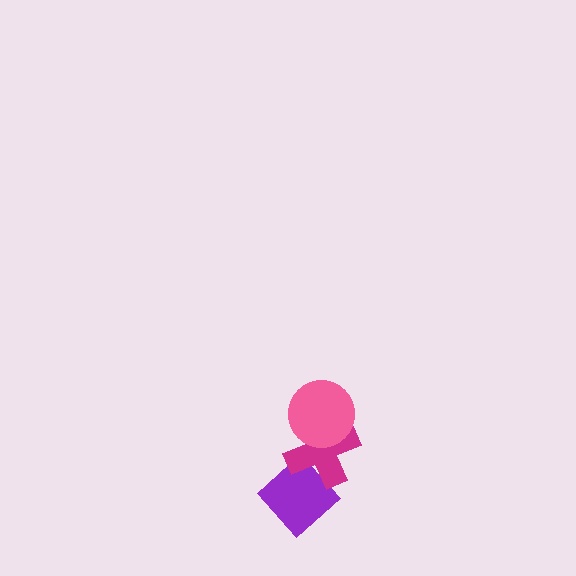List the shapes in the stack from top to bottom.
From top to bottom: the pink circle, the magenta cross, the purple diamond.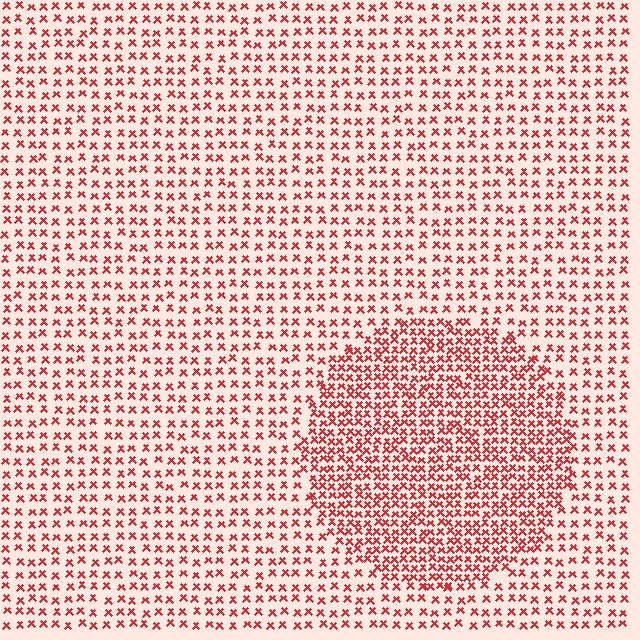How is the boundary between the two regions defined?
The boundary is defined by a change in element density (approximately 1.9x ratio). All elements are the same color, size, and shape.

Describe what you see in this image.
The image contains small red elements arranged at two different densities. A circle-shaped region is visible where the elements are more densely packed than the surrounding area.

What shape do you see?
I see a circle.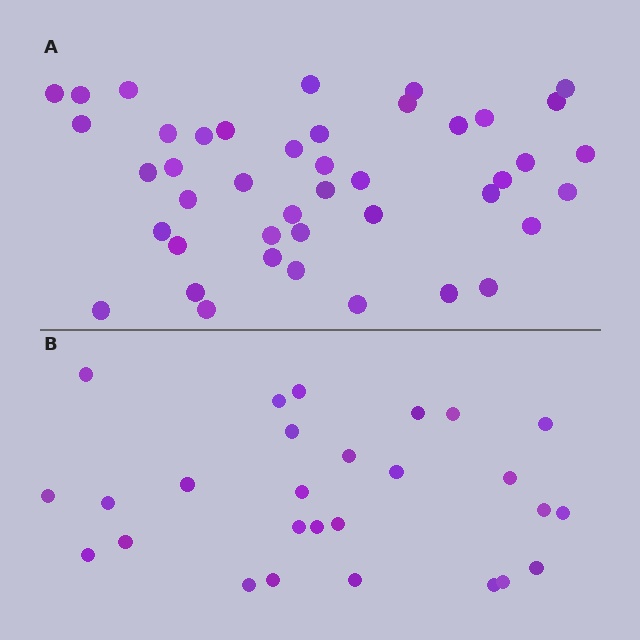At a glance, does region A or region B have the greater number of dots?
Region A (the top region) has more dots.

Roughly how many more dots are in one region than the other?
Region A has approximately 15 more dots than region B.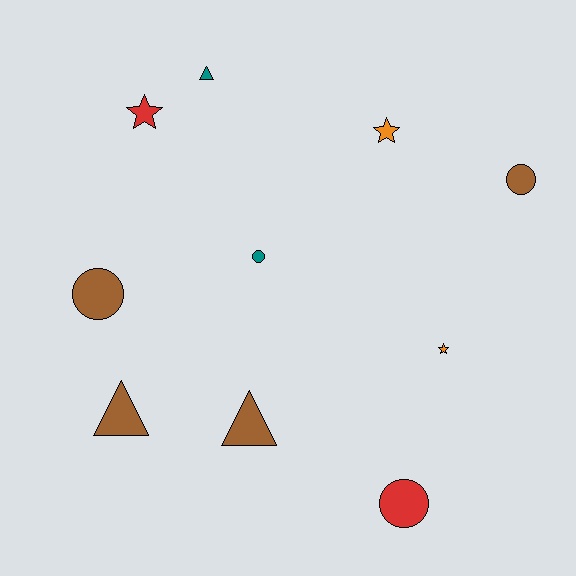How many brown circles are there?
There are 2 brown circles.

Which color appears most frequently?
Brown, with 4 objects.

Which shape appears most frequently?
Circle, with 4 objects.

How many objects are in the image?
There are 10 objects.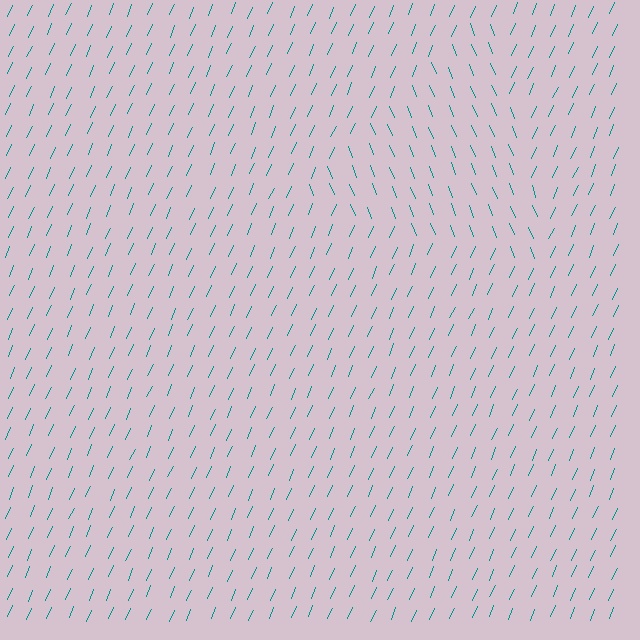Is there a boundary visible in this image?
Yes, there is a texture boundary formed by a change in line orientation.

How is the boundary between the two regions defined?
The boundary is defined purely by a change in line orientation (approximately 45 degrees difference). All lines are the same color and thickness.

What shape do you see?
I see a triangle.